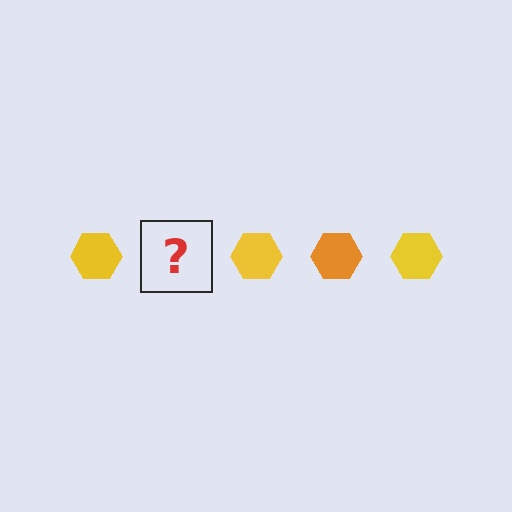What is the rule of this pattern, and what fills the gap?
The rule is that the pattern cycles through yellow, orange hexagons. The gap should be filled with an orange hexagon.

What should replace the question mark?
The question mark should be replaced with an orange hexagon.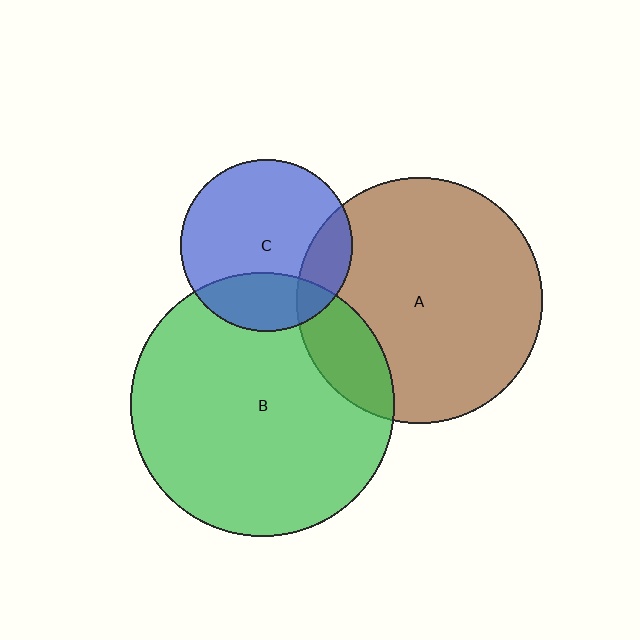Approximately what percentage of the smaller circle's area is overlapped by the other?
Approximately 15%.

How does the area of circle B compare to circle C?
Approximately 2.4 times.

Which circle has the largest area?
Circle B (green).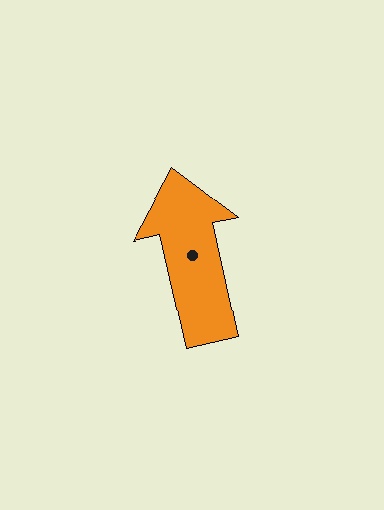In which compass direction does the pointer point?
North.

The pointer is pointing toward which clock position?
Roughly 12 o'clock.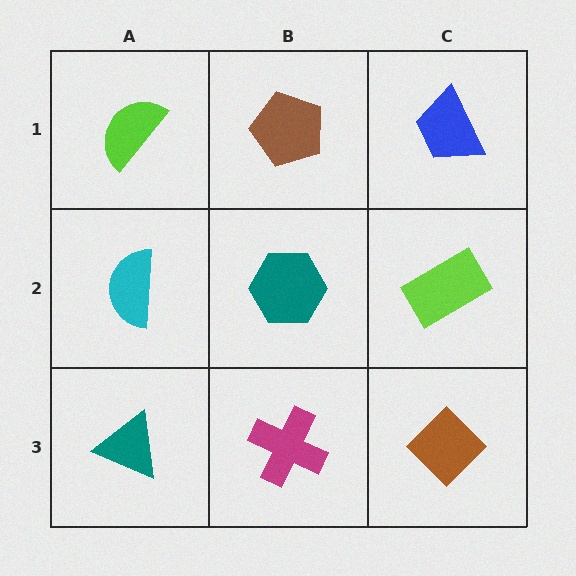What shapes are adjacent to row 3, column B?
A teal hexagon (row 2, column B), a teal triangle (row 3, column A), a brown diamond (row 3, column C).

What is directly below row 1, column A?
A cyan semicircle.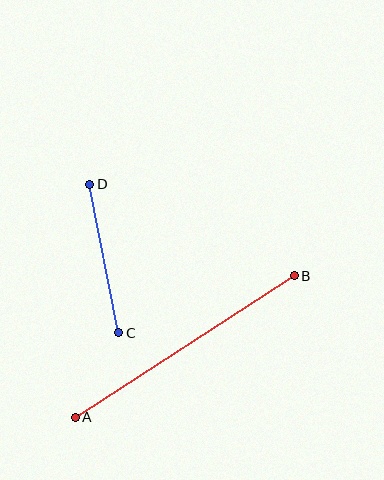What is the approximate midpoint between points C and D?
The midpoint is at approximately (104, 259) pixels.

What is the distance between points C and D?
The distance is approximately 151 pixels.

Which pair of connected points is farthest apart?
Points A and B are farthest apart.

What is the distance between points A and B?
The distance is approximately 261 pixels.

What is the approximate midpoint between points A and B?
The midpoint is at approximately (185, 347) pixels.